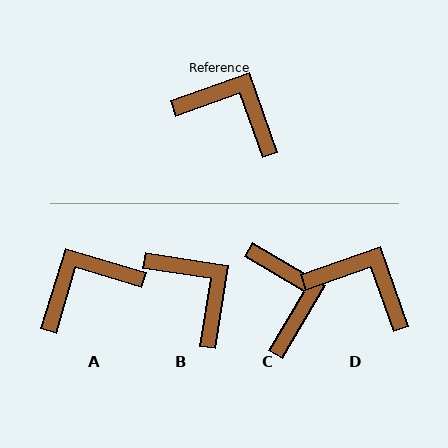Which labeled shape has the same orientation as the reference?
D.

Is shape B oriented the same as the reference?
No, it is off by about 29 degrees.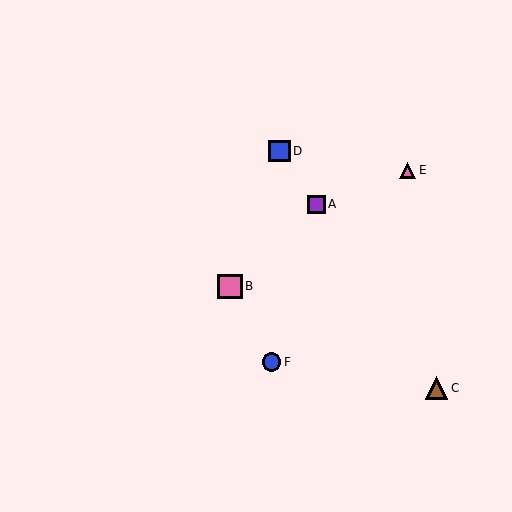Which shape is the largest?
The pink square (labeled B) is the largest.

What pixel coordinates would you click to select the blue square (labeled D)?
Click at (280, 151) to select the blue square D.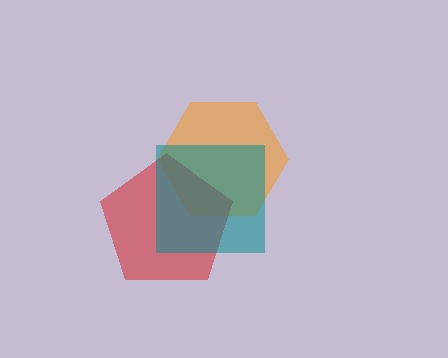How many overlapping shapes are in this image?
There are 3 overlapping shapes in the image.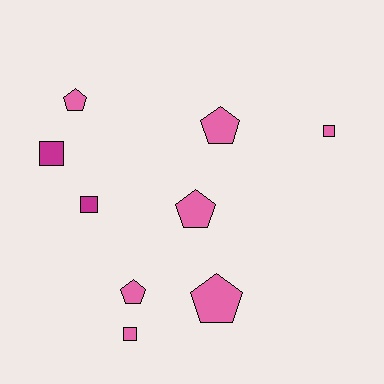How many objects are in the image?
There are 9 objects.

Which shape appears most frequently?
Pentagon, with 5 objects.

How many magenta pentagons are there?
There are no magenta pentagons.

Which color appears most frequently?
Pink, with 7 objects.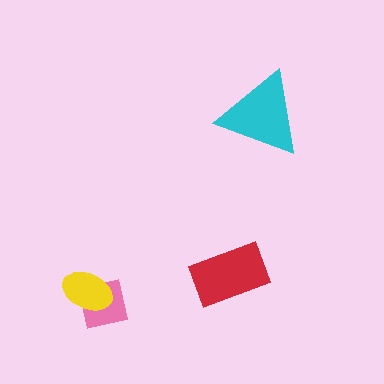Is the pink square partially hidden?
Yes, it is partially covered by another shape.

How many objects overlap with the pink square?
1 object overlaps with the pink square.